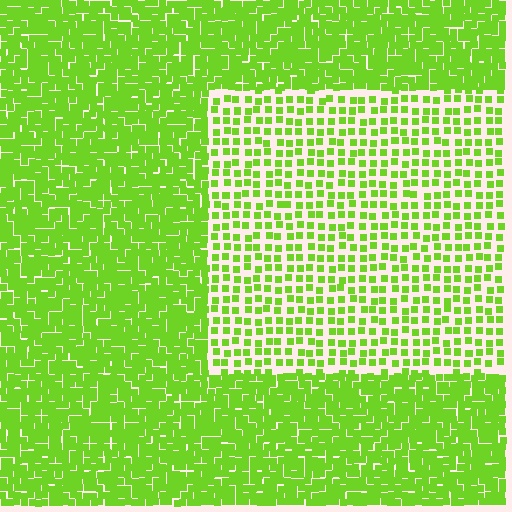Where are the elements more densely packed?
The elements are more densely packed outside the rectangle boundary.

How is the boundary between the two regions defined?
The boundary is defined by a change in element density (approximately 2.3x ratio). All elements are the same color, size, and shape.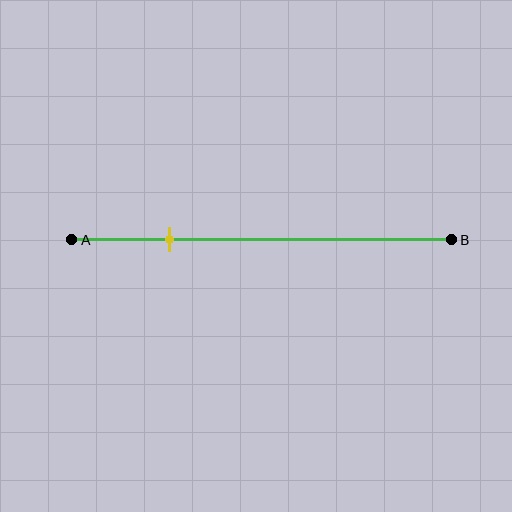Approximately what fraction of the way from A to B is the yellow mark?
The yellow mark is approximately 25% of the way from A to B.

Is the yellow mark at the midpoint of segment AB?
No, the mark is at about 25% from A, not at the 50% midpoint.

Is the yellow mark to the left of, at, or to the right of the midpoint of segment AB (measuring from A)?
The yellow mark is to the left of the midpoint of segment AB.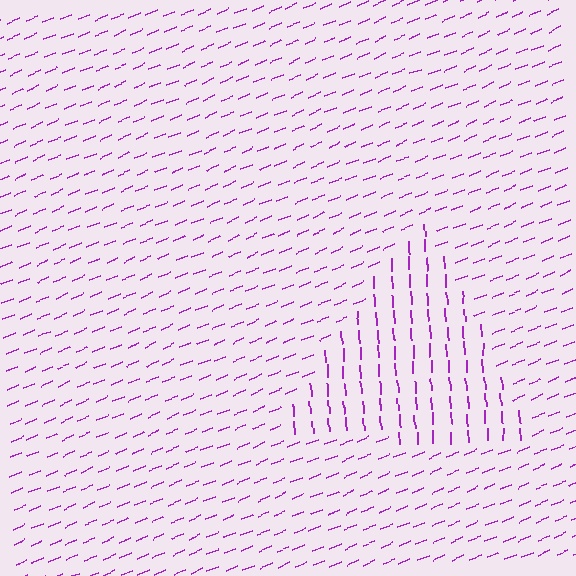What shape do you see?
I see a triangle.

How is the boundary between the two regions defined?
The boundary is defined purely by a change in line orientation (approximately 71 degrees difference). All lines are the same color and thickness.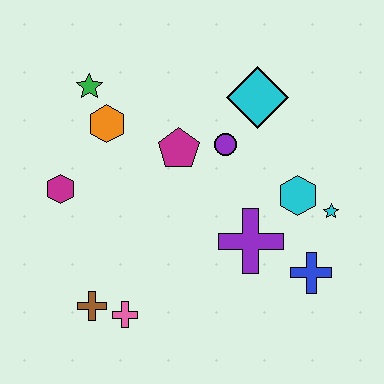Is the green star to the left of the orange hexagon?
Yes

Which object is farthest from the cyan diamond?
The brown cross is farthest from the cyan diamond.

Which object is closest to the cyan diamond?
The purple circle is closest to the cyan diamond.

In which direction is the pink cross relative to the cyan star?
The pink cross is to the left of the cyan star.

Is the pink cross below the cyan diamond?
Yes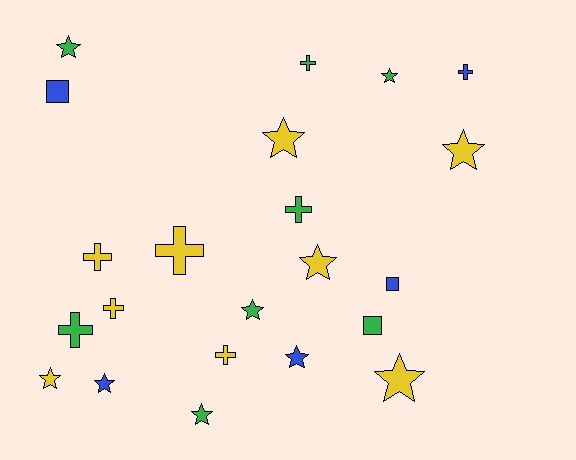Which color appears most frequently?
Yellow, with 9 objects.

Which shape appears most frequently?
Star, with 11 objects.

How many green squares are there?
There is 1 green square.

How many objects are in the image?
There are 22 objects.